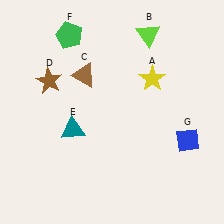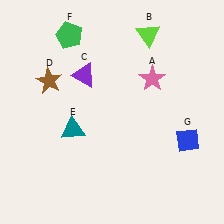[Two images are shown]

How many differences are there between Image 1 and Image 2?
There are 2 differences between the two images.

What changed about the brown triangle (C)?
In Image 1, C is brown. In Image 2, it changed to purple.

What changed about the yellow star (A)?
In Image 1, A is yellow. In Image 2, it changed to pink.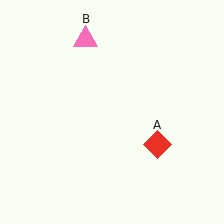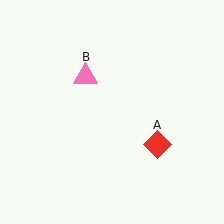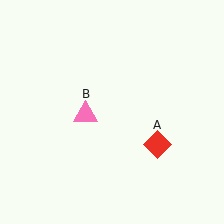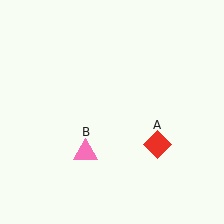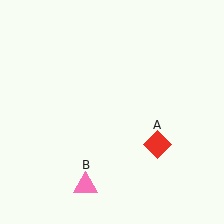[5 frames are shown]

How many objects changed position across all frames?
1 object changed position: pink triangle (object B).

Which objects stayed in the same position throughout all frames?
Red diamond (object A) remained stationary.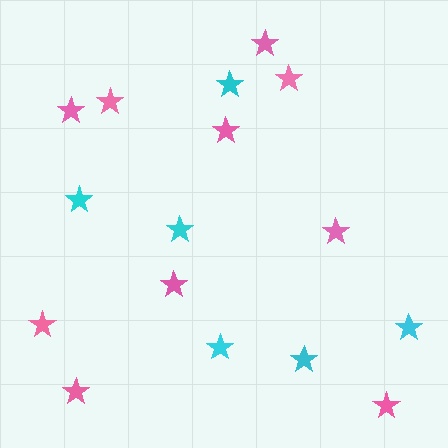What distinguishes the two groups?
There are 2 groups: one group of cyan stars (6) and one group of pink stars (10).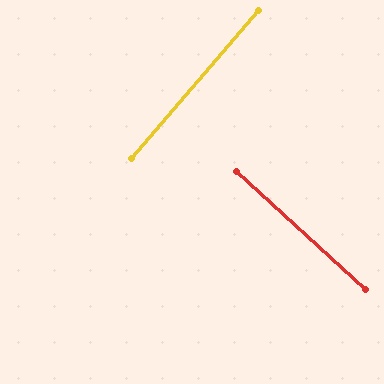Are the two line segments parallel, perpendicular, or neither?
Perpendicular — they meet at approximately 88°.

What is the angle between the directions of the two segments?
Approximately 88 degrees.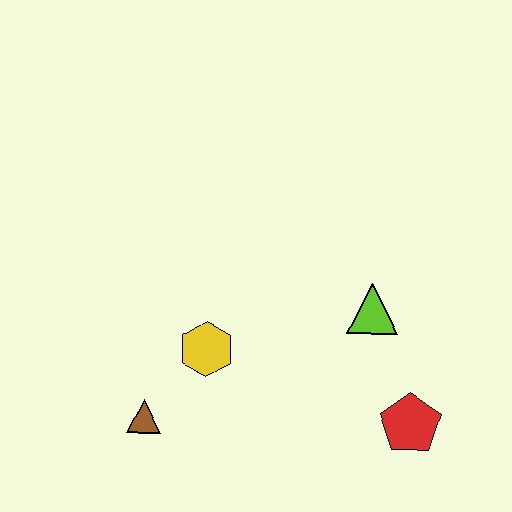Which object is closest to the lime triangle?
The red pentagon is closest to the lime triangle.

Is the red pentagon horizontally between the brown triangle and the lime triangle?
No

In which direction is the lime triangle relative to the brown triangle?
The lime triangle is to the right of the brown triangle.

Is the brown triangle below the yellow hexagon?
Yes